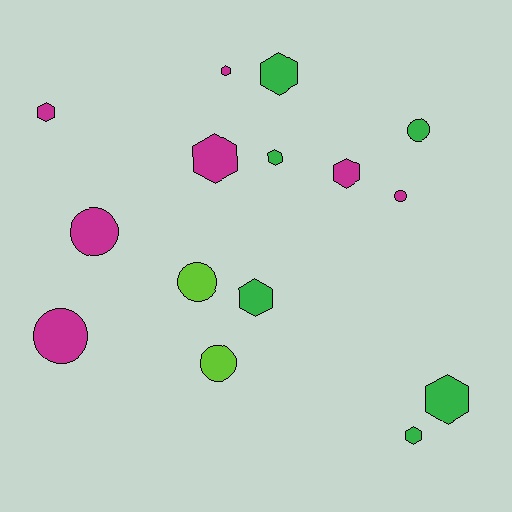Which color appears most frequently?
Magenta, with 7 objects.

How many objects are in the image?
There are 15 objects.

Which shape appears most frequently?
Hexagon, with 9 objects.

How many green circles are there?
There is 1 green circle.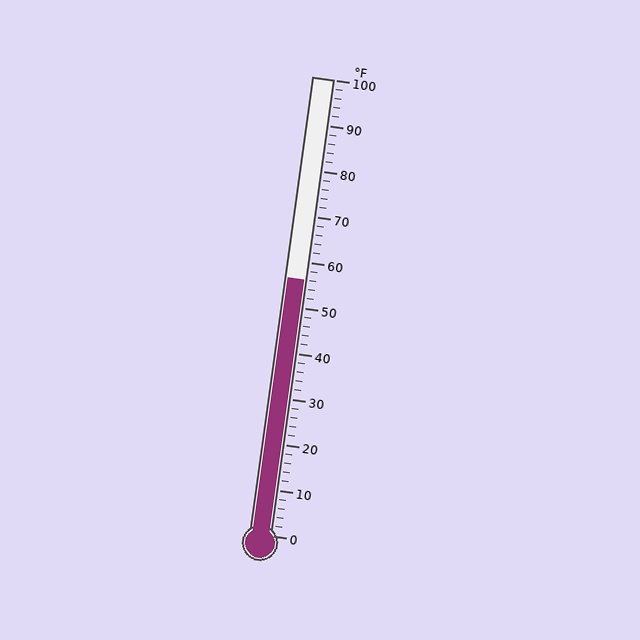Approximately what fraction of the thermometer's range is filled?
The thermometer is filled to approximately 55% of its range.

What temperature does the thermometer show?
The thermometer shows approximately 56°F.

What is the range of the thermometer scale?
The thermometer scale ranges from 0°F to 100°F.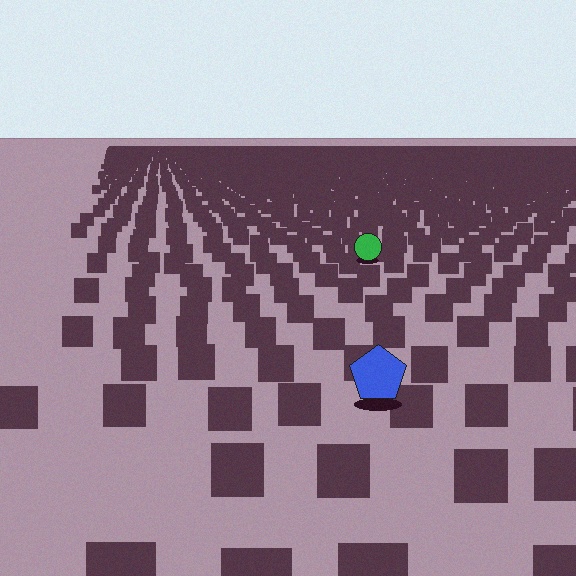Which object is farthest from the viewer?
The green circle is farthest from the viewer. It appears smaller and the ground texture around it is denser.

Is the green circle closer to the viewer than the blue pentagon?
No. The blue pentagon is closer — you can tell from the texture gradient: the ground texture is coarser near it.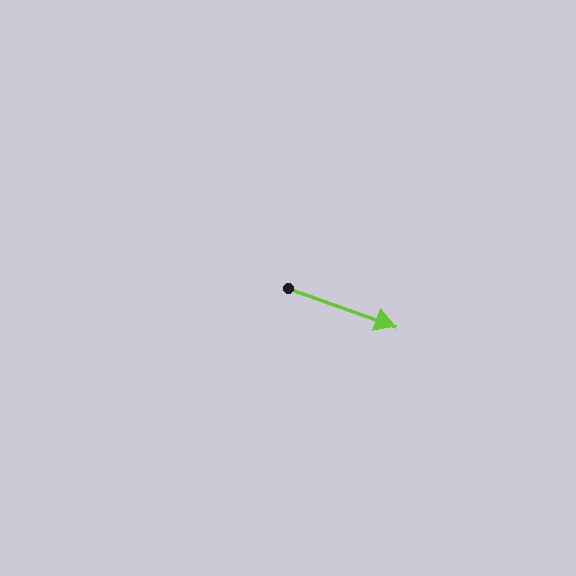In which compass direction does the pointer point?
East.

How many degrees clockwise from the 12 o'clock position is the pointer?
Approximately 110 degrees.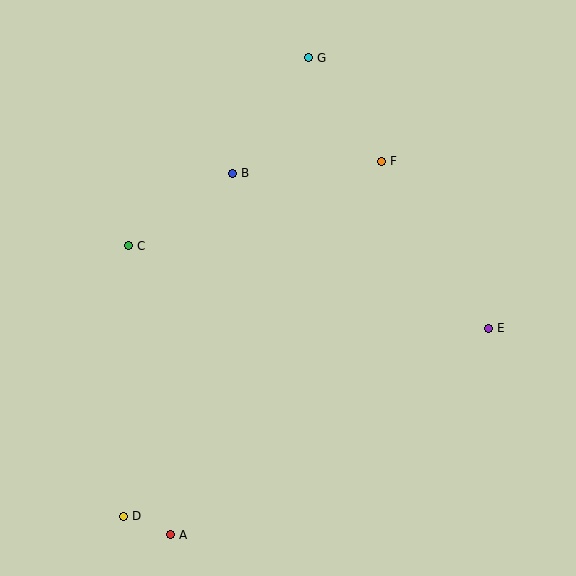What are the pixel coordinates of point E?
Point E is at (489, 328).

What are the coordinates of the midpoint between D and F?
The midpoint between D and F is at (253, 339).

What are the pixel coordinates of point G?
Point G is at (309, 58).